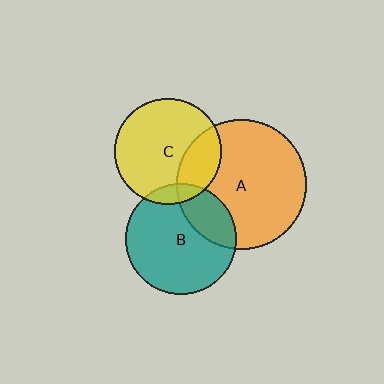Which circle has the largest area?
Circle A (orange).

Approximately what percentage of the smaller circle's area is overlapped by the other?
Approximately 25%.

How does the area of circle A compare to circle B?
Approximately 1.4 times.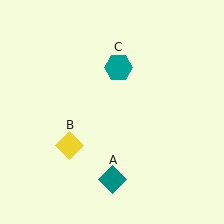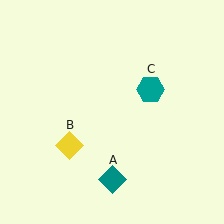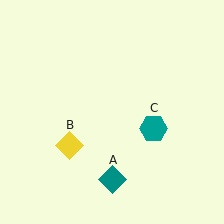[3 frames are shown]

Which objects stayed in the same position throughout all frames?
Teal diamond (object A) and yellow diamond (object B) remained stationary.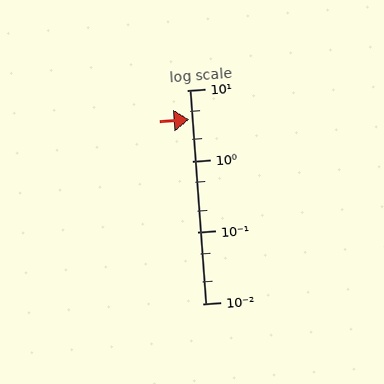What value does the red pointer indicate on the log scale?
The pointer indicates approximately 3.8.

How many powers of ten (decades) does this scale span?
The scale spans 3 decades, from 0.01 to 10.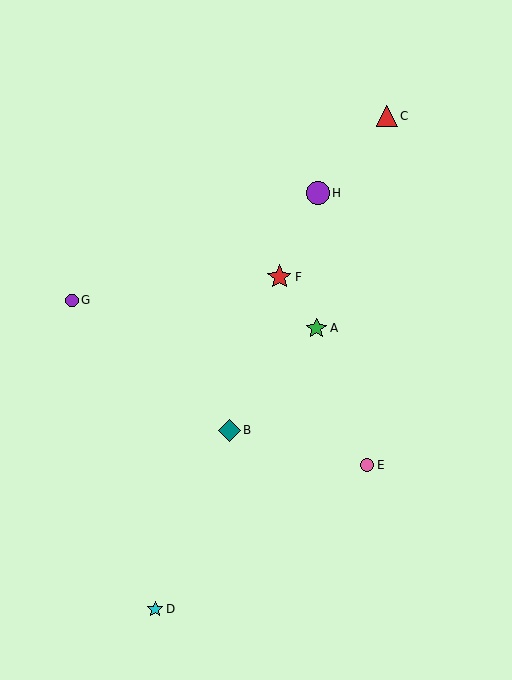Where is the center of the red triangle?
The center of the red triangle is at (387, 116).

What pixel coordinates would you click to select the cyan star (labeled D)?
Click at (155, 609) to select the cyan star D.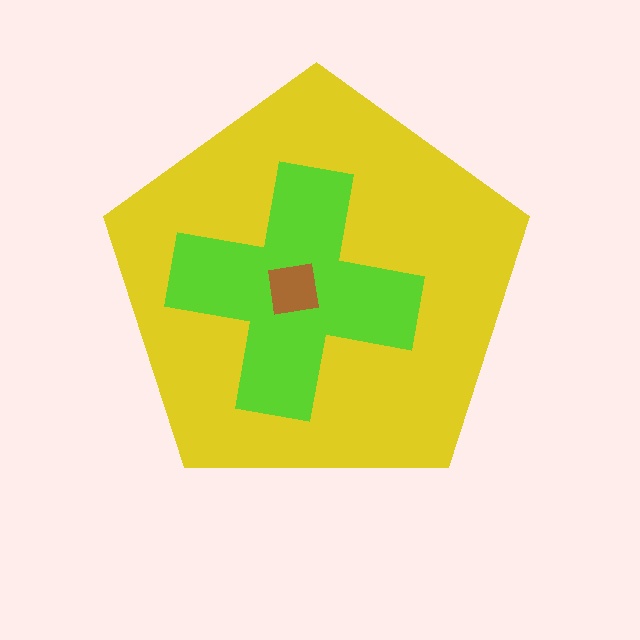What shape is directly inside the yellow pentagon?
The lime cross.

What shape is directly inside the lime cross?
The brown square.